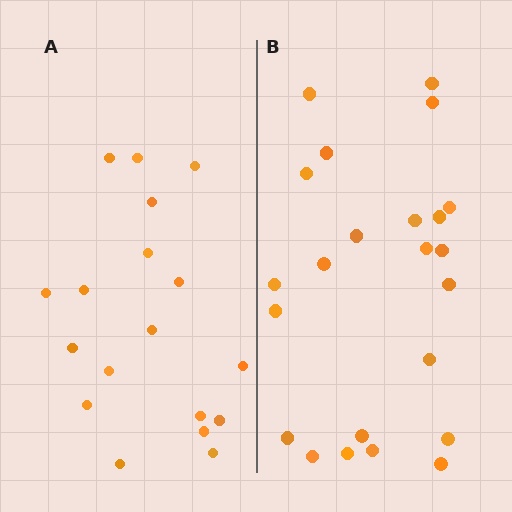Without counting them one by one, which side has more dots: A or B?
Region B (the right region) has more dots.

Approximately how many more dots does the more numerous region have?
Region B has about 5 more dots than region A.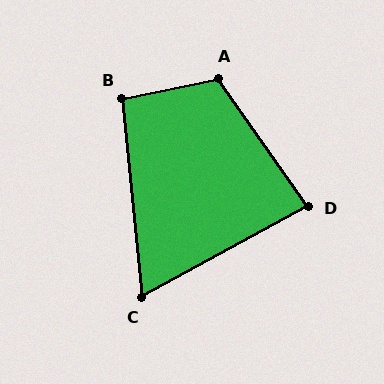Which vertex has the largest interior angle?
A, at approximately 113 degrees.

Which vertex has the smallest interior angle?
C, at approximately 67 degrees.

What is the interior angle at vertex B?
Approximately 96 degrees (obtuse).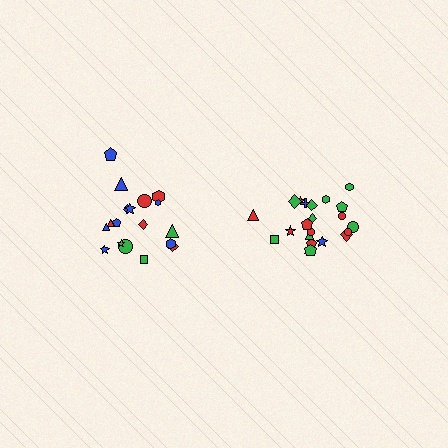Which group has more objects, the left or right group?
The right group.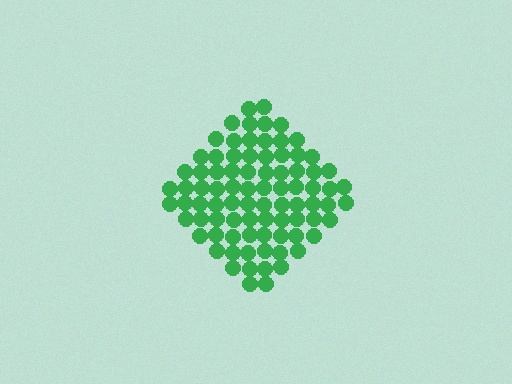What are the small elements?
The small elements are circles.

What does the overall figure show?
The overall figure shows a diamond.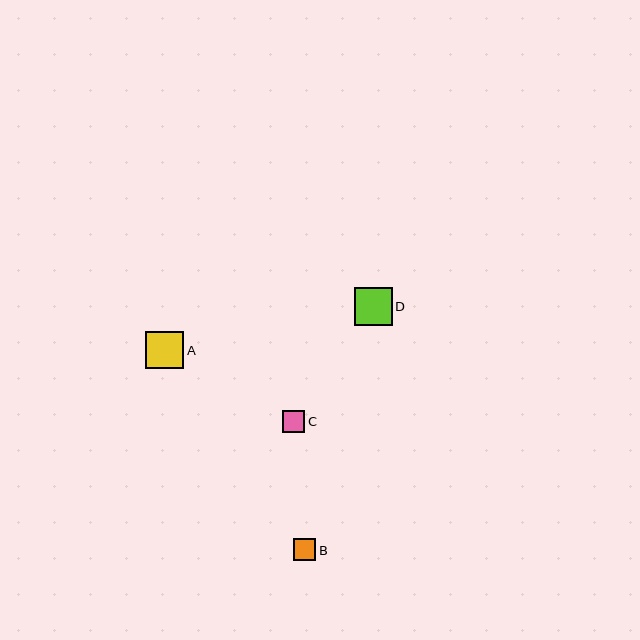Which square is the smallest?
Square B is the smallest with a size of approximately 22 pixels.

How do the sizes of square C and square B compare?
Square C and square B are approximately the same size.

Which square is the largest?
Square D is the largest with a size of approximately 38 pixels.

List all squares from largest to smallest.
From largest to smallest: D, A, C, B.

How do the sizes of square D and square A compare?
Square D and square A are approximately the same size.